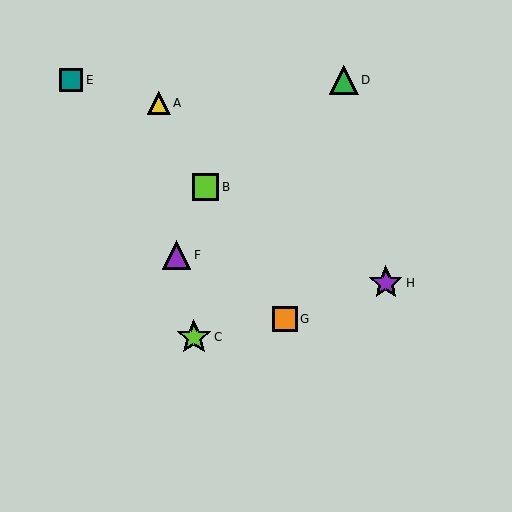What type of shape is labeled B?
Shape B is a lime square.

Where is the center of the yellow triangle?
The center of the yellow triangle is at (159, 103).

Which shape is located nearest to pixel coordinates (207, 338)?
The lime star (labeled C) at (194, 337) is nearest to that location.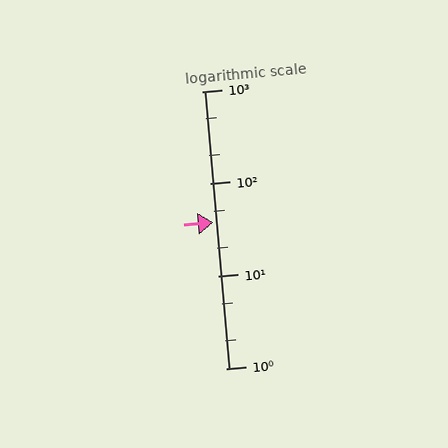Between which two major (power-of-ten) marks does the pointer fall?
The pointer is between 10 and 100.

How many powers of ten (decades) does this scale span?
The scale spans 3 decades, from 1 to 1000.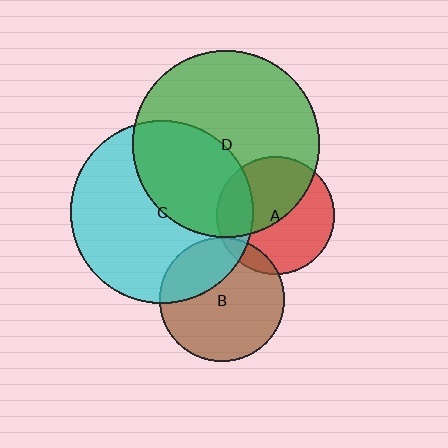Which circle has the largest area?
Circle D (green).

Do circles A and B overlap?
Yes.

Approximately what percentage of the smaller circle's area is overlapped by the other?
Approximately 10%.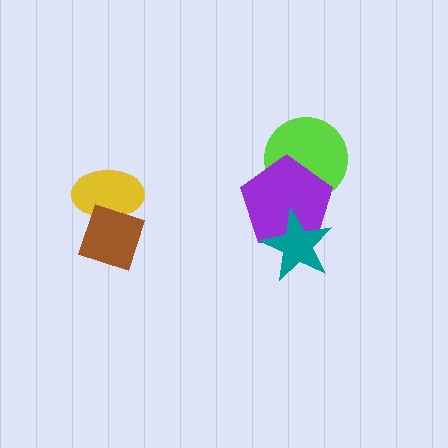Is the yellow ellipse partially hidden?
Yes, it is partially covered by another shape.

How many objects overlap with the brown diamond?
1 object overlaps with the brown diamond.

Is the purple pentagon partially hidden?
Yes, it is partially covered by another shape.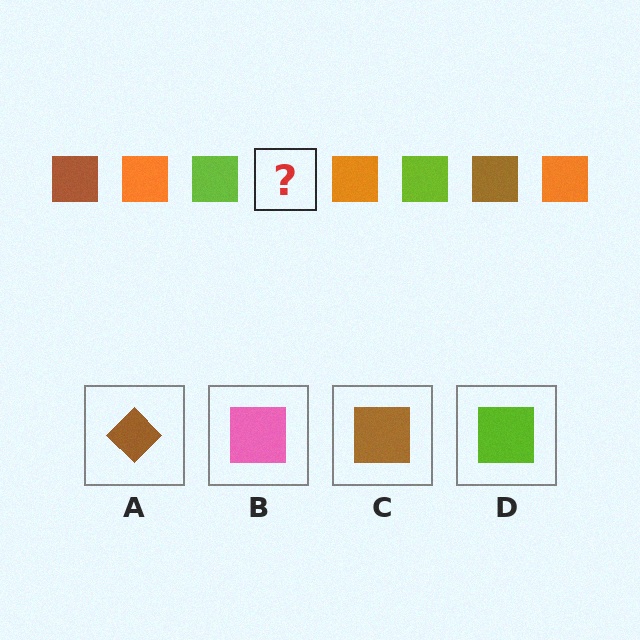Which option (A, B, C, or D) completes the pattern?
C.